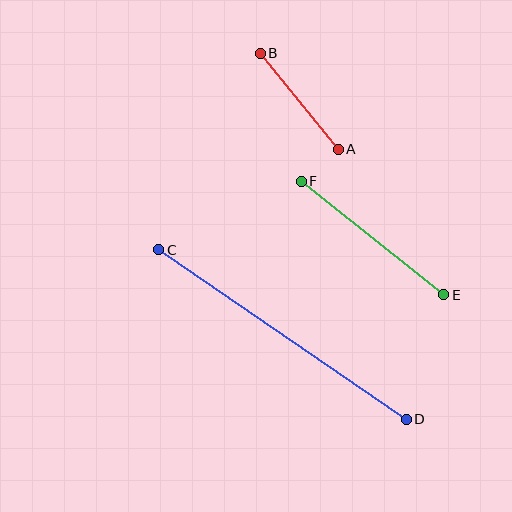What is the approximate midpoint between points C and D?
The midpoint is at approximately (282, 335) pixels.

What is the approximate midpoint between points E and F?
The midpoint is at approximately (373, 238) pixels.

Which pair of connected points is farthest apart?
Points C and D are farthest apart.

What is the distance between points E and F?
The distance is approximately 182 pixels.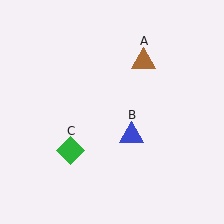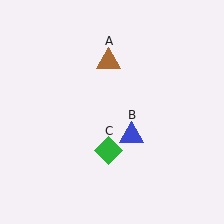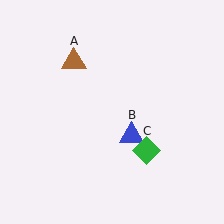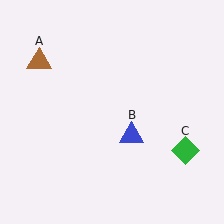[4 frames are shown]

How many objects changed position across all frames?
2 objects changed position: brown triangle (object A), green diamond (object C).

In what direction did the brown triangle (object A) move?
The brown triangle (object A) moved left.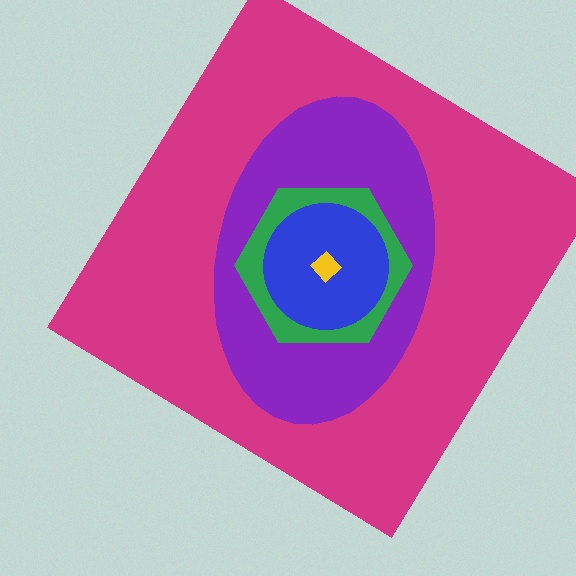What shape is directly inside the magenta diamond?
The purple ellipse.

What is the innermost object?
The yellow diamond.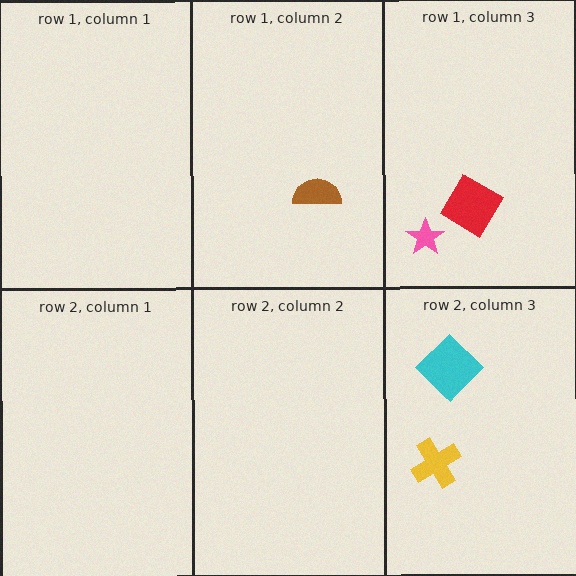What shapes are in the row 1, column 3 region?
The red diamond, the pink star.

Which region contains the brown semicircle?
The row 1, column 2 region.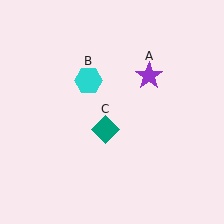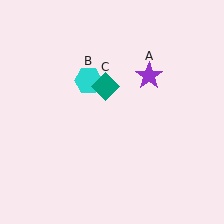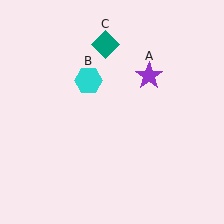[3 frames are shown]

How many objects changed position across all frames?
1 object changed position: teal diamond (object C).